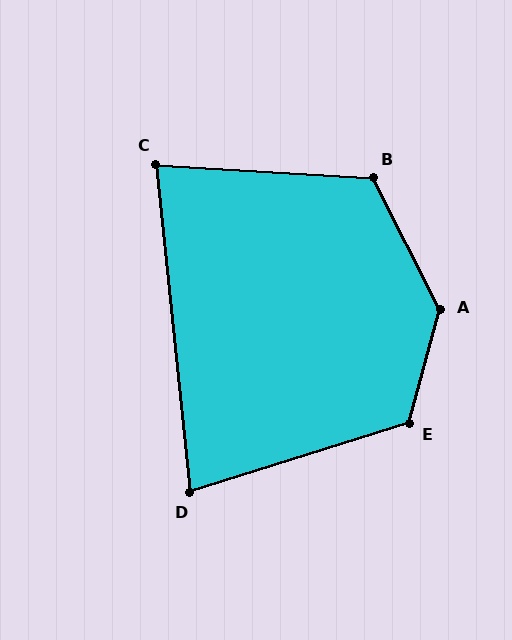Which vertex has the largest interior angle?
A, at approximately 138 degrees.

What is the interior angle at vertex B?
Approximately 120 degrees (obtuse).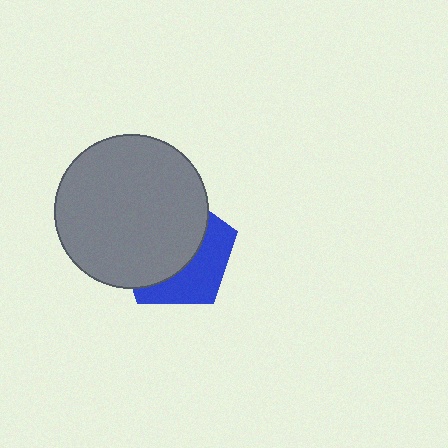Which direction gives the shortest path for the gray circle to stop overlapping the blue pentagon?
Moving toward the upper-left gives the shortest separation.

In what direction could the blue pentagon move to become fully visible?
The blue pentagon could move toward the lower-right. That would shift it out from behind the gray circle entirely.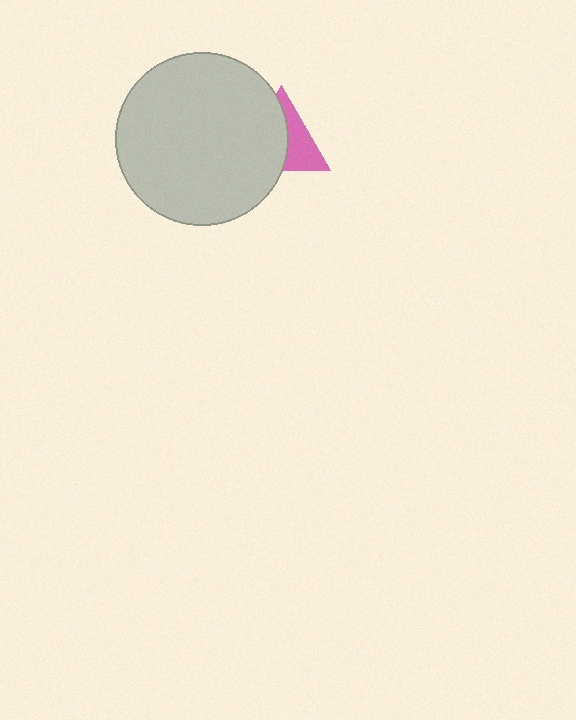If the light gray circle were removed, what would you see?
You would see the complete pink triangle.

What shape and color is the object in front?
The object in front is a light gray circle.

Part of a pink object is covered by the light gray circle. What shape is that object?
It is a triangle.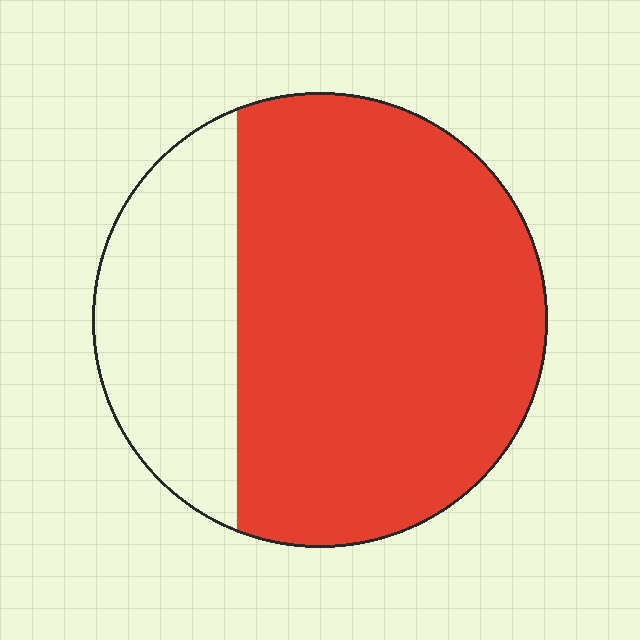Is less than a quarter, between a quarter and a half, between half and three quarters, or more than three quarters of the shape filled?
Between half and three quarters.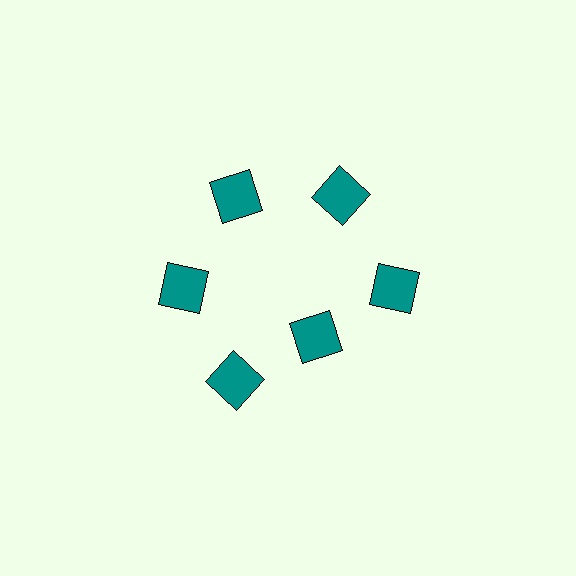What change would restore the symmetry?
The symmetry would be restored by moving it outward, back onto the ring so that all 6 squares sit at equal angles and equal distance from the center.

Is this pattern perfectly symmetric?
No. The 6 teal squares are arranged in a ring, but one element near the 5 o'clock position is pulled inward toward the center, breaking the 6-fold rotational symmetry.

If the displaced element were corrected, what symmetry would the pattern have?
It would have 6-fold rotational symmetry — the pattern would map onto itself every 60 degrees.